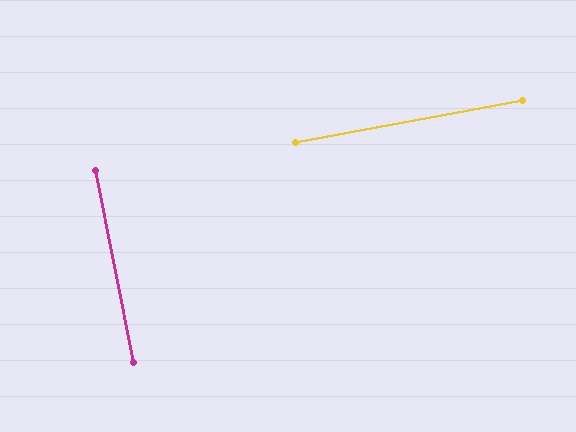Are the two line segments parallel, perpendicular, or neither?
Perpendicular — they meet at approximately 89°.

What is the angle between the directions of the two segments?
Approximately 89 degrees.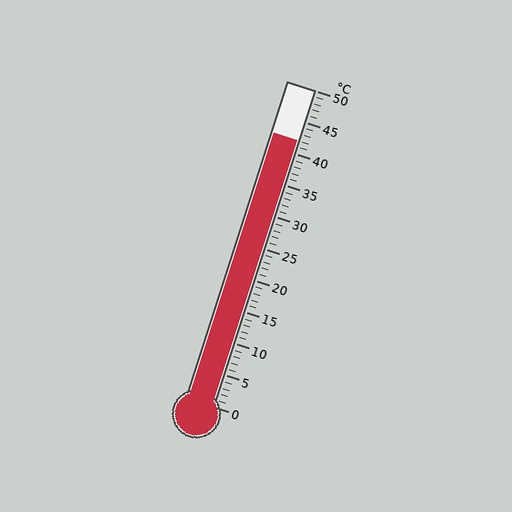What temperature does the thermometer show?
The thermometer shows approximately 42°C.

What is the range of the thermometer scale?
The thermometer scale ranges from 0°C to 50°C.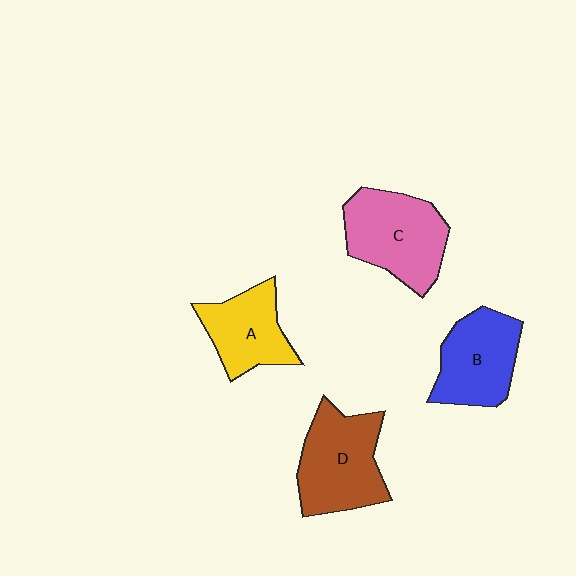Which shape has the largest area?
Shape D (brown).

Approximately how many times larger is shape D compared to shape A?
Approximately 1.3 times.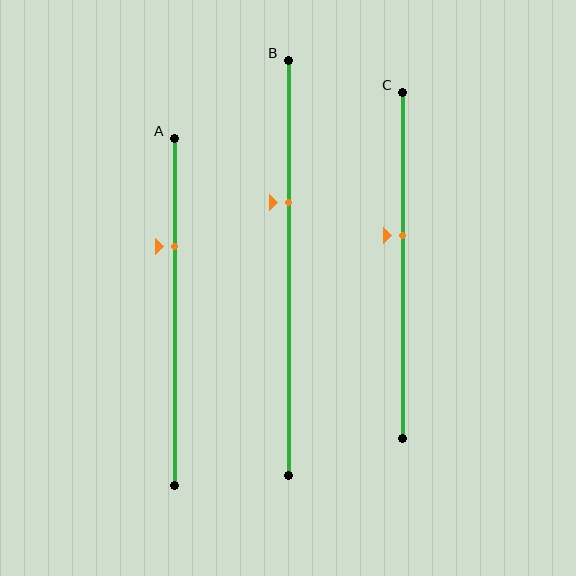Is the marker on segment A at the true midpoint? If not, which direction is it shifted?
No, the marker on segment A is shifted upward by about 19% of the segment length.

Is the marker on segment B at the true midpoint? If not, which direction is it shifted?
No, the marker on segment B is shifted upward by about 16% of the segment length.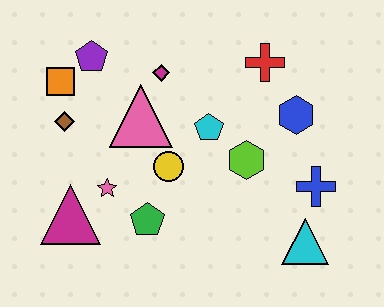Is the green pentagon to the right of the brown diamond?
Yes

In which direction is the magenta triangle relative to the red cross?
The magenta triangle is to the left of the red cross.